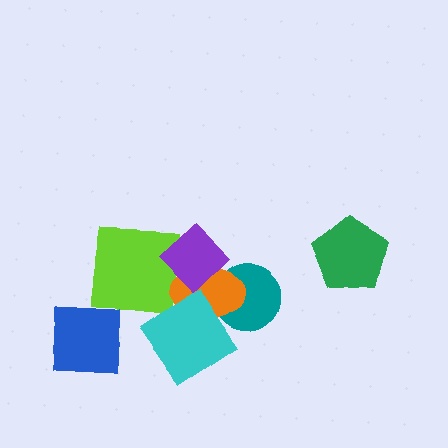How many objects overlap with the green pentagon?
0 objects overlap with the green pentagon.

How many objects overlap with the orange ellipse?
3 objects overlap with the orange ellipse.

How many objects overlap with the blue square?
0 objects overlap with the blue square.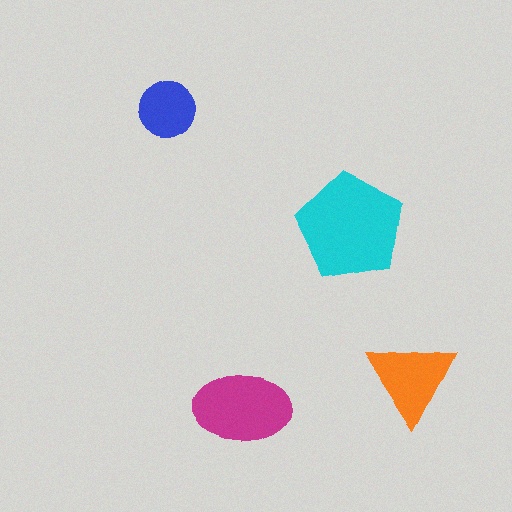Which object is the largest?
The cyan pentagon.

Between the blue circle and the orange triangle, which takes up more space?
The orange triangle.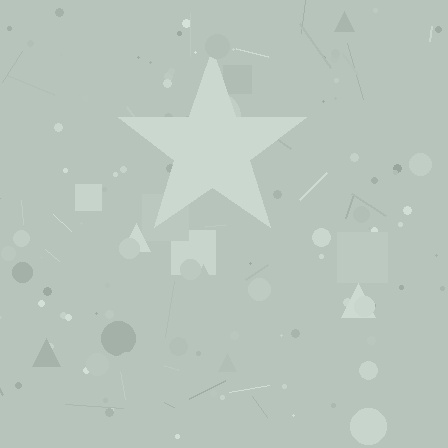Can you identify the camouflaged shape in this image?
The camouflaged shape is a star.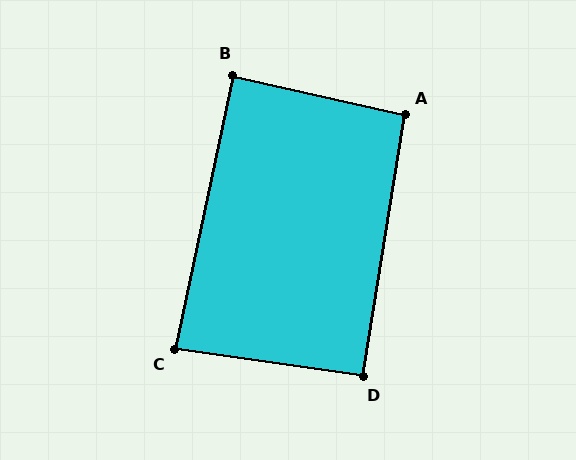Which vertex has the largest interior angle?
A, at approximately 94 degrees.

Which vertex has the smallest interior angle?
C, at approximately 86 degrees.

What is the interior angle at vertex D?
Approximately 91 degrees (approximately right).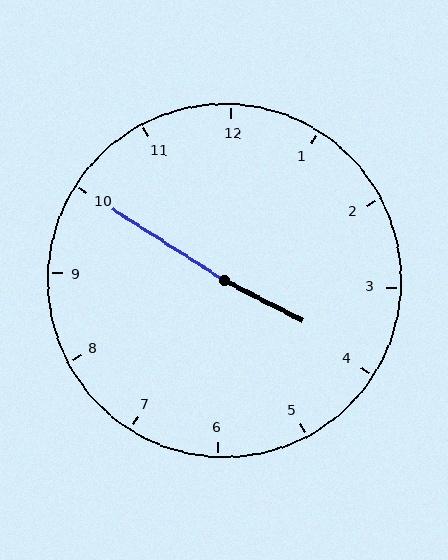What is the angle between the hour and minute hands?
Approximately 175 degrees.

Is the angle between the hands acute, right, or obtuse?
It is obtuse.